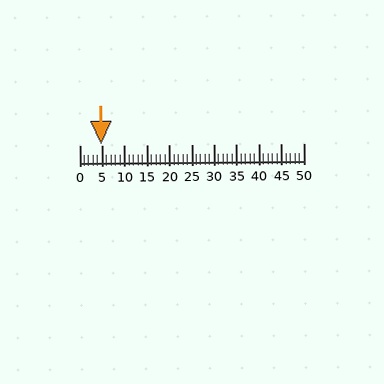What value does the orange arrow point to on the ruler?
The orange arrow points to approximately 5.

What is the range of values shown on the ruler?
The ruler shows values from 0 to 50.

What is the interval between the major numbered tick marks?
The major tick marks are spaced 5 units apart.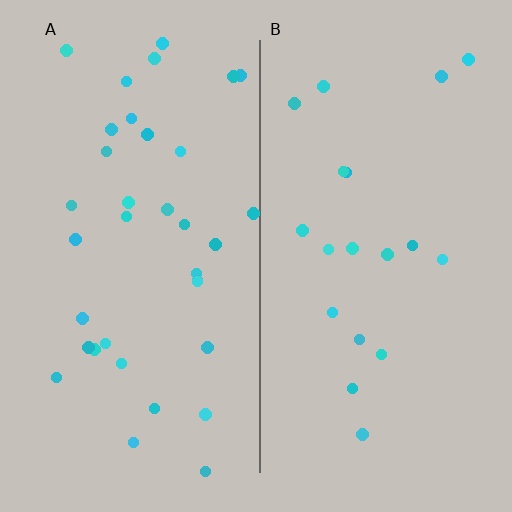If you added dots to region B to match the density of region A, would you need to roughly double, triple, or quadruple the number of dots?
Approximately double.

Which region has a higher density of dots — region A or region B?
A (the left).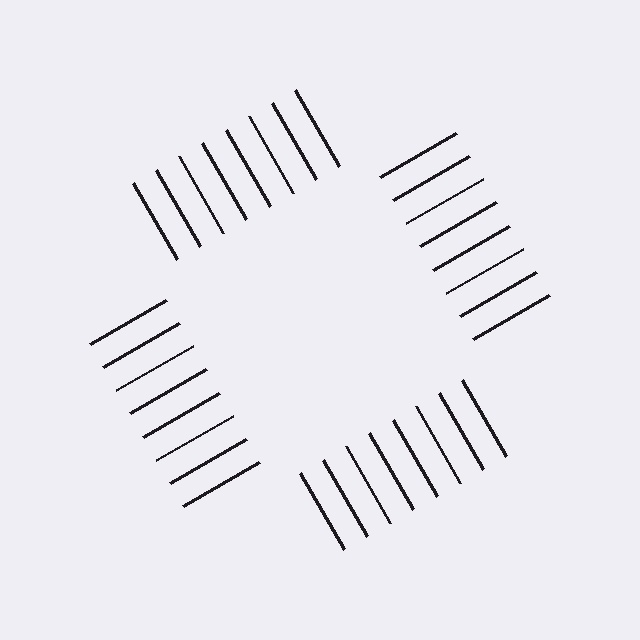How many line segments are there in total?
32 — 8 along each of the 4 edges.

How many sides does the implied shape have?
4 sides — the line-ends trace a square.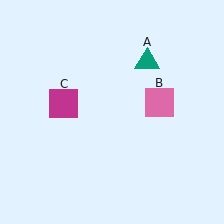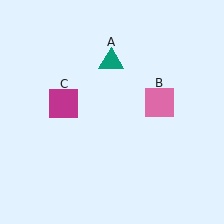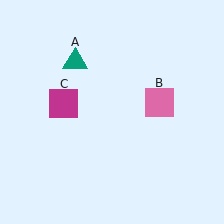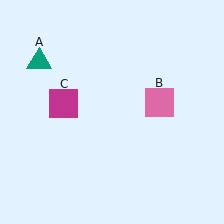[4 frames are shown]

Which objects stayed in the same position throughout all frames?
Pink square (object B) and magenta square (object C) remained stationary.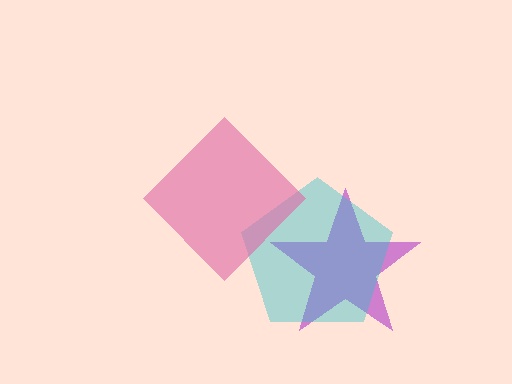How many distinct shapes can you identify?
There are 3 distinct shapes: a purple star, a cyan pentagon, a pink diamond.